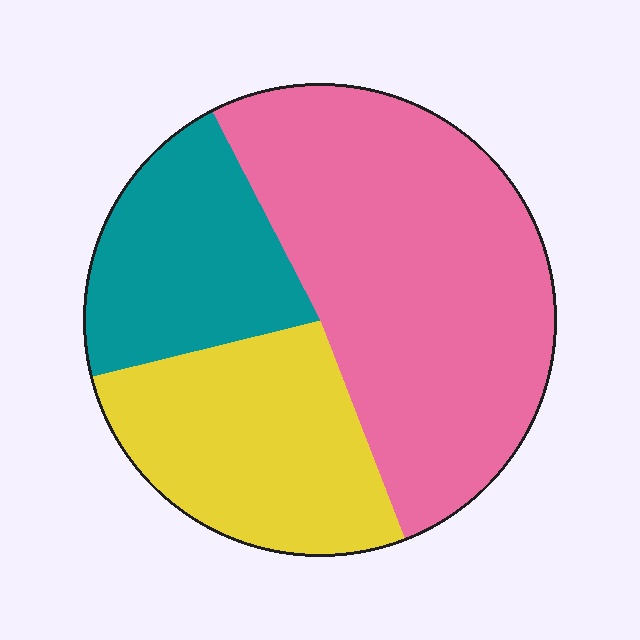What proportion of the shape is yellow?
Yellow takes up between a sixth and a third of the shape.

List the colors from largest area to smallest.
From largest to smallest: pink, yellow, teal.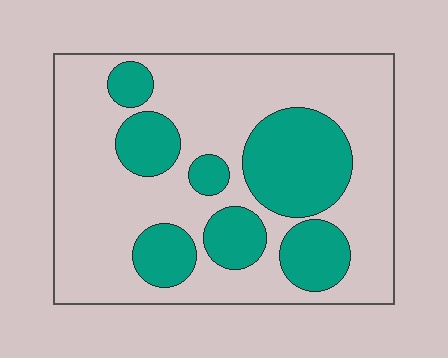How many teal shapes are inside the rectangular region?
7.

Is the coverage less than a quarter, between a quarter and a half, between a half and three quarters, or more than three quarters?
Between a quarter and a half.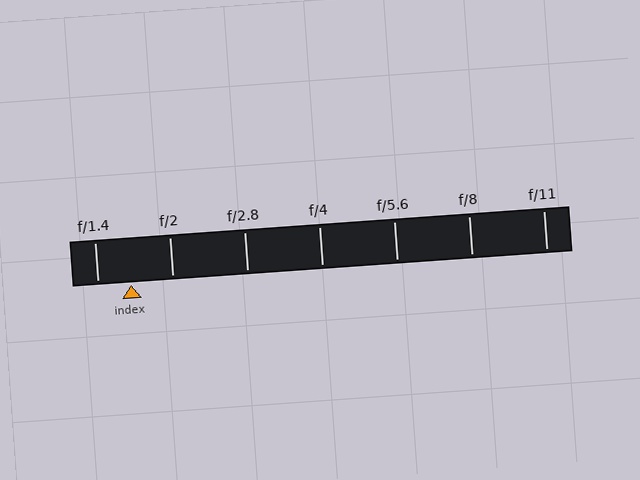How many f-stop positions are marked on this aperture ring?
There are 7 f-stop positions marked.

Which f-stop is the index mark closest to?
The index mark is closest to f/1.4.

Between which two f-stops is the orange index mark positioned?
The index mark is between f/1.4 and f/2.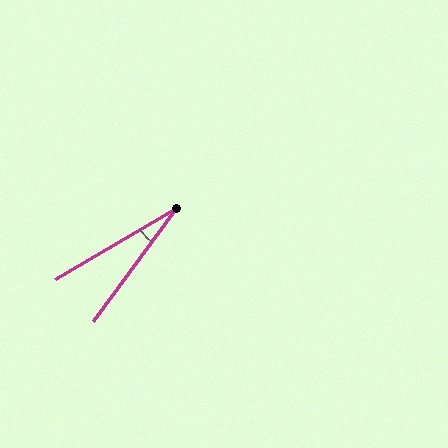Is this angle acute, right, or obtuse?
It is acute.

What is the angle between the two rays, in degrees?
Approximately 23 degrees.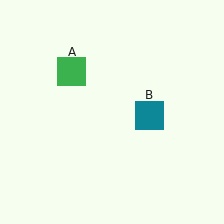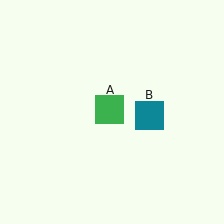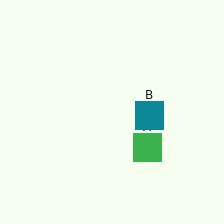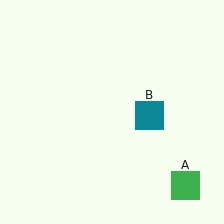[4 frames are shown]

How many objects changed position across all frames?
1 object changed position: green square (object A).